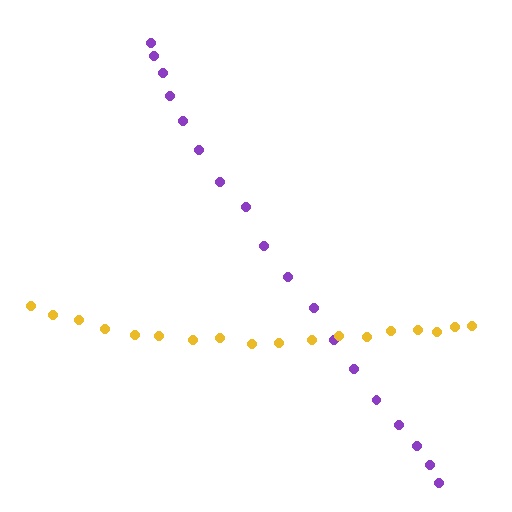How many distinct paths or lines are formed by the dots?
There are 2 distinct paths.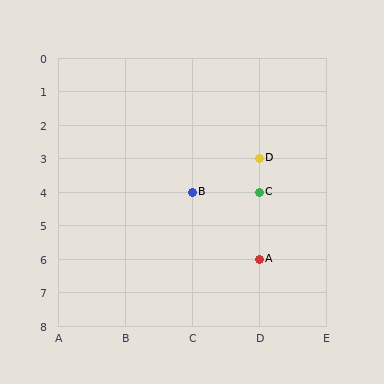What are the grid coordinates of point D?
Point D is at grid coordinates (D, 3).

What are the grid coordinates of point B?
Point B is at grid coordinates (C, 4).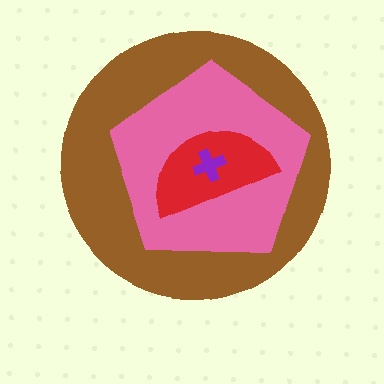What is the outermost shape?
The brown circle.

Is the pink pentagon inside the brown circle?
Yes.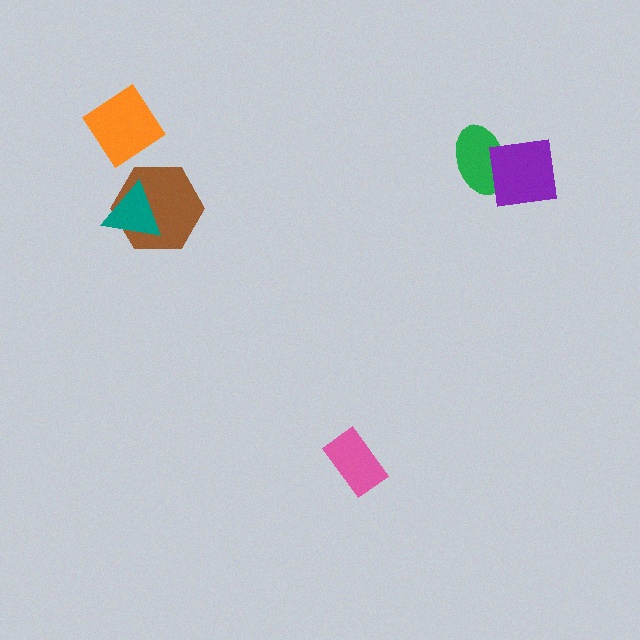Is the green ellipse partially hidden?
Yes, it is partially covered by another shape.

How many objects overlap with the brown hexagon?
1 object overlaps with the brown hexagon.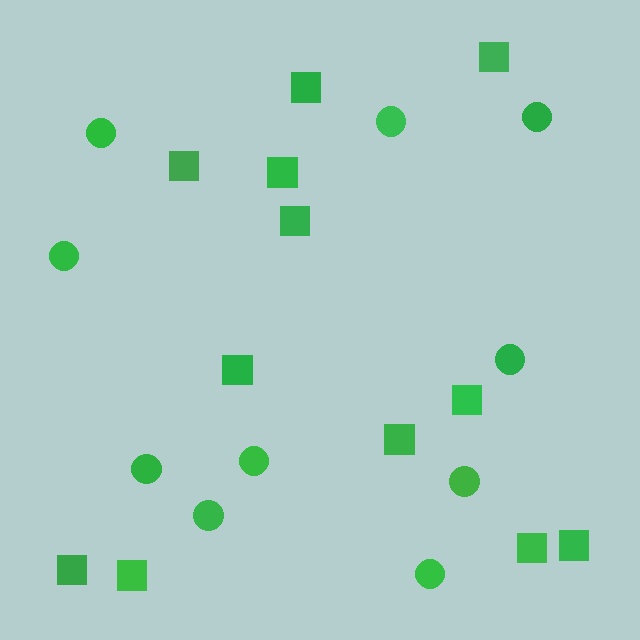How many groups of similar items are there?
There are 2 groups: one group of squares (12) and one group of circles (10).